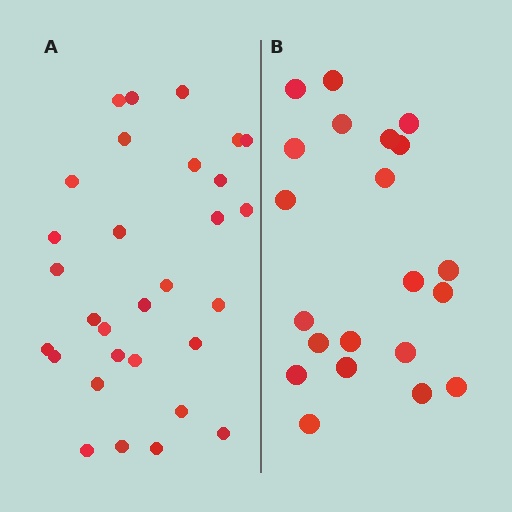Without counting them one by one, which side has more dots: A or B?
Region A (the left region) has more dots.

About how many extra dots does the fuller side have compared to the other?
Region A has roughly 8 or so more dots than region B.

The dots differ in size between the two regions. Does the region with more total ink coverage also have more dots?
No. Region B has more total ink coverage because its dots are larger, but region A actually contains more individual dots. Total area can be misleading — the number of items is what matters here.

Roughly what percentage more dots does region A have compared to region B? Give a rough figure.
About 45% more.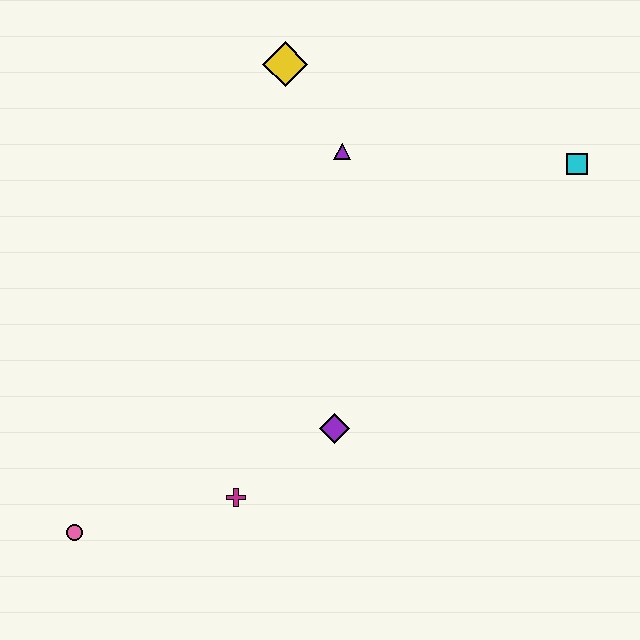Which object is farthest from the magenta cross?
The cyan square is farthest from the magenta cross.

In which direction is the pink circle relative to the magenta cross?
The pink circle is to the left of the magenta cross.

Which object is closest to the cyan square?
The purple triangle is closest to the cyan square.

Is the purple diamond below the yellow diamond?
Yes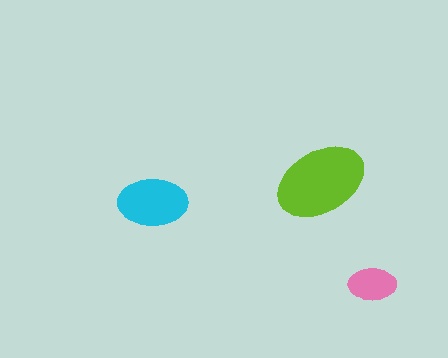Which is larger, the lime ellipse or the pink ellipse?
The lime one.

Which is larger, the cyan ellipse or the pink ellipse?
The cyan one.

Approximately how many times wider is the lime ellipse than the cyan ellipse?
About 1.5 times wider.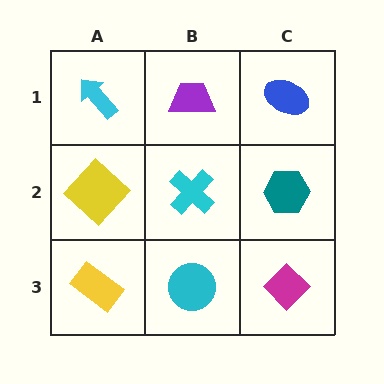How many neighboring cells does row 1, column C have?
2.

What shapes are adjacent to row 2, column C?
A blue ellipse (row 1, column C), a magenta diamond (row 3, column C), a cyan cross (row 2, column B).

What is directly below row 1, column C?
A teal hexagon.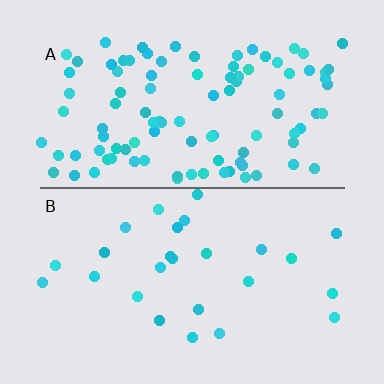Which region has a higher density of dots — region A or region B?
A (the top).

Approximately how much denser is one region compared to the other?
Approximately 3.9× — region A over region B.